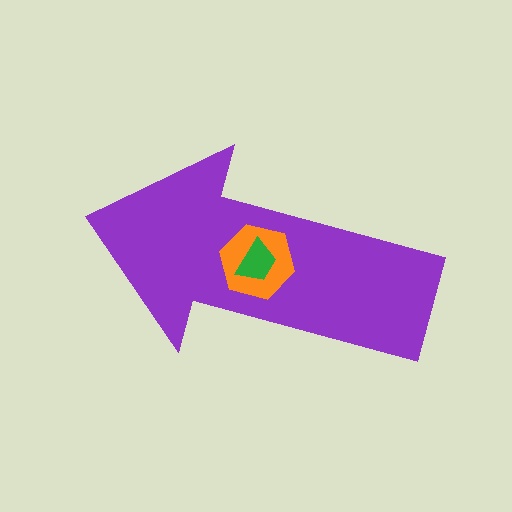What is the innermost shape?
The green trapezoid.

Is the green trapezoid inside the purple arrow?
Yes.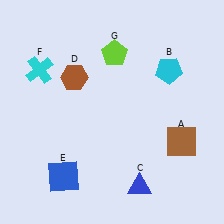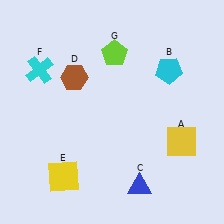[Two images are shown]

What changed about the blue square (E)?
In Image 1, E is blue. In Image 2, it changed to yellow.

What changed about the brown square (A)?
In Image 1, A is brown. In Image 2, it changed to yellow.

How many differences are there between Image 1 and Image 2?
There are 2 differences between the two images.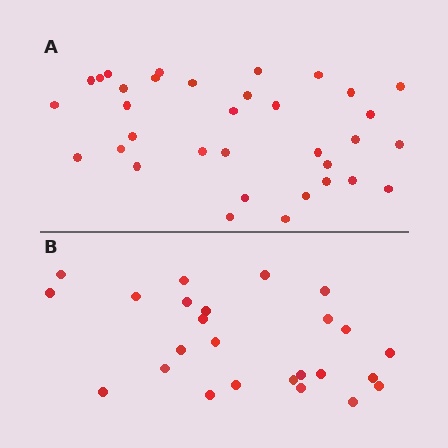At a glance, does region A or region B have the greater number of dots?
Region A (the top region) has more dots.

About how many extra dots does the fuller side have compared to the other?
Region A has roughly 8 or so more dots than region B.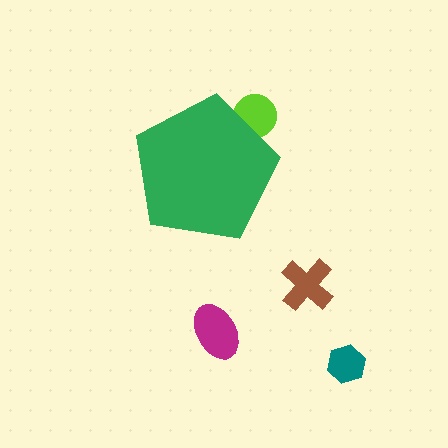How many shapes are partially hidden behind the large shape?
1 shape is partially hidden.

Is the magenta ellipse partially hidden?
No, the magenta ellipse is fully visible.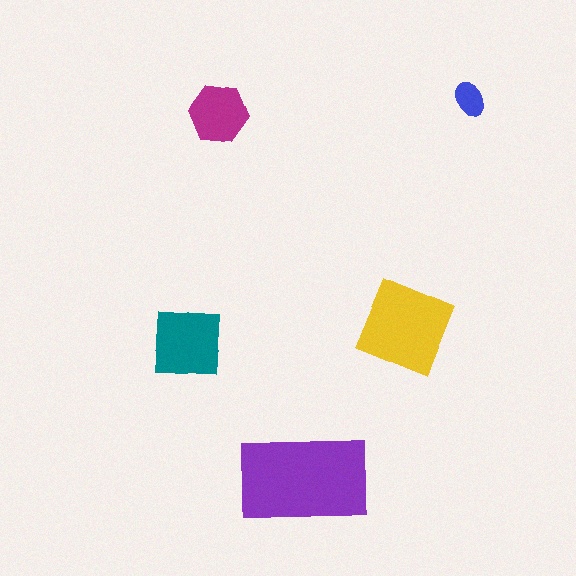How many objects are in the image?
There are 5 objects in the image.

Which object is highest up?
The blue ellipse is topmost.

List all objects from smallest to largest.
The blue ellipse, the magenta hexagon, the teal square, the yellow diamond, the purple rectangle.